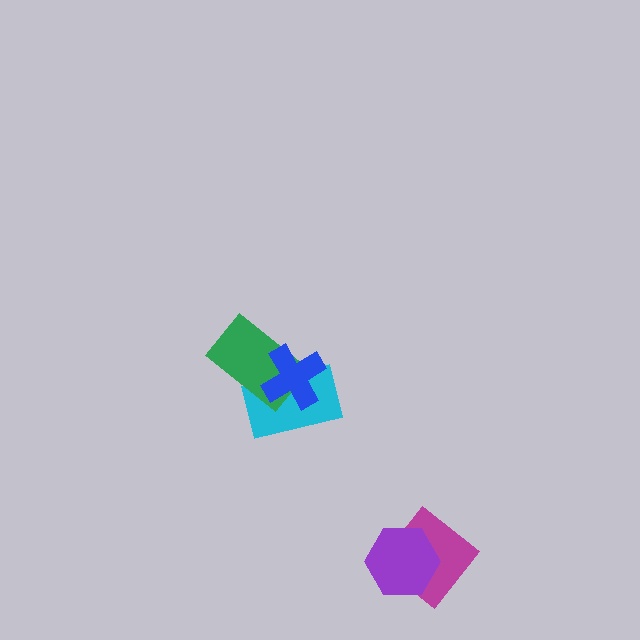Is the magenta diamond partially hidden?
Yes, it is partially covered by another shape.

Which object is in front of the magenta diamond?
The purple hexagon is in front of the magenta diamond.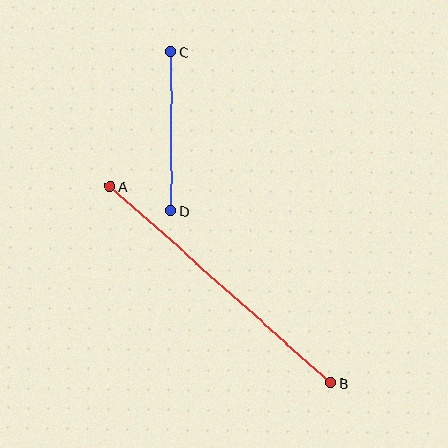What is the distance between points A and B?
The distance is approximately 296 pixels.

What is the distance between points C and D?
The distance is approximately 159 pixels.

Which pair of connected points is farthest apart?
Points A and B are farthest apart.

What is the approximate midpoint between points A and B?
The midpoint is at approximately (221, 285) pixels.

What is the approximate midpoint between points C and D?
The midpoint is at approximately (171, 132) pixels.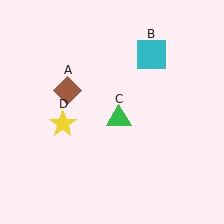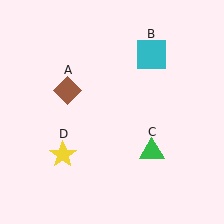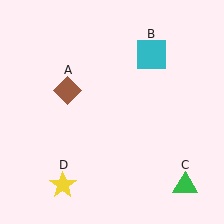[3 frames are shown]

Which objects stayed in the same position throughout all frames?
Brown diamond (object A) and cyan square (object B) remained stationary.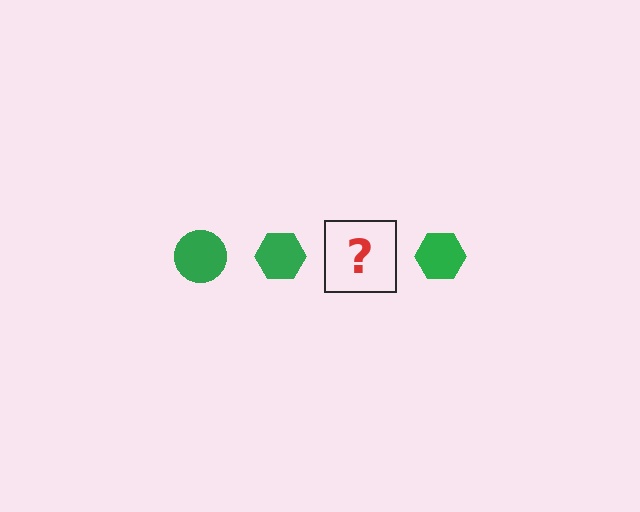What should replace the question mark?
The question mark should be replaced with a green circle.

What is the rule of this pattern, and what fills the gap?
The rule is that the pattern cycles through circle, hexagon shapes in green. The gap should be filled with a green circle.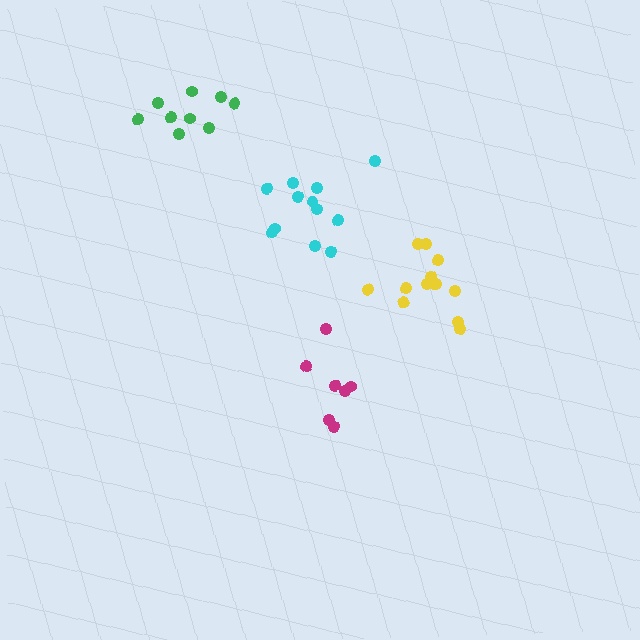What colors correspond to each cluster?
The clusters are colored: cyan, yellow, green, magenta.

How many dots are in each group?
Group 1: 12 dots, Group 2: 12 dots, Group 3: 9 dots, Group 4: 7 dots (40 total).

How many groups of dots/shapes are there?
There are 4 groups.